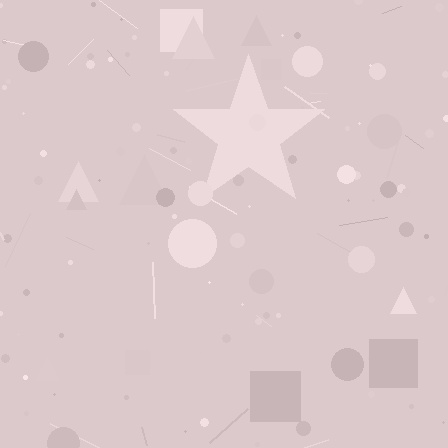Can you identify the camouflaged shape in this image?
The camouflaged shape is a star.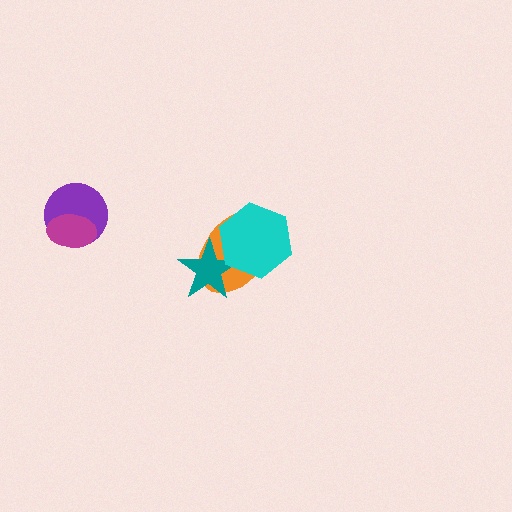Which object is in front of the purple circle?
The magenta ellipse is in front of the purple circle.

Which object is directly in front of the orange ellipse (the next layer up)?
The teal star is directly in front of the orange ellipse.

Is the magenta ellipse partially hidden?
No, no other shape covers it.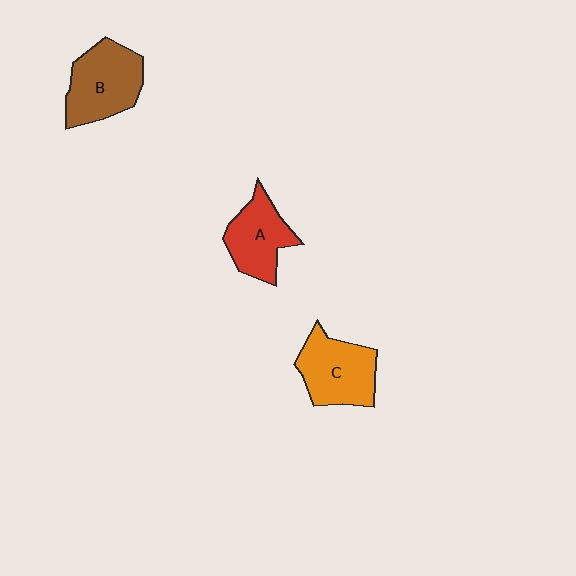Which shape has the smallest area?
Shape A (red).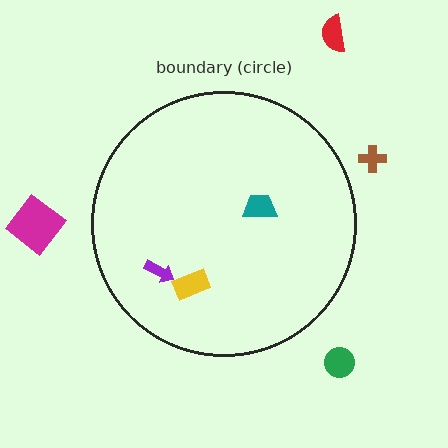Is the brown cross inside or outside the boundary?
Outside.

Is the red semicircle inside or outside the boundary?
Outside.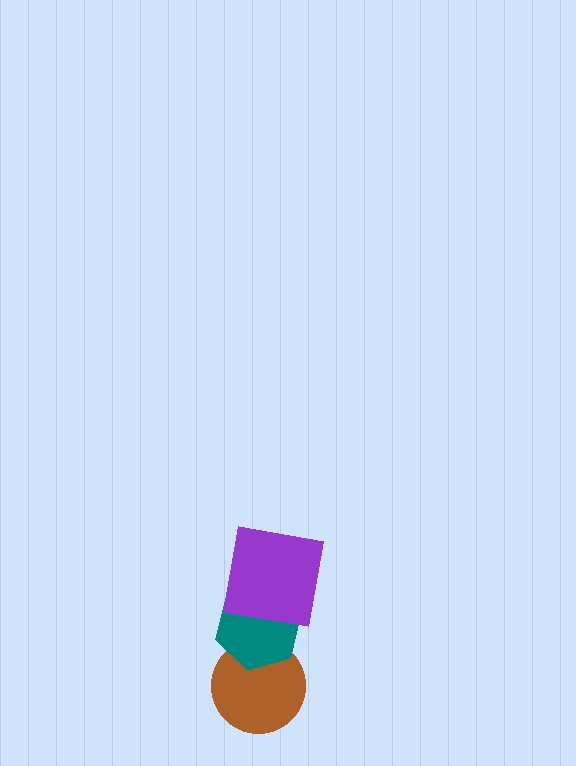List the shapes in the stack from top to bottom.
From top to bottom: the purple square, the teal hexagon, the brown circle.